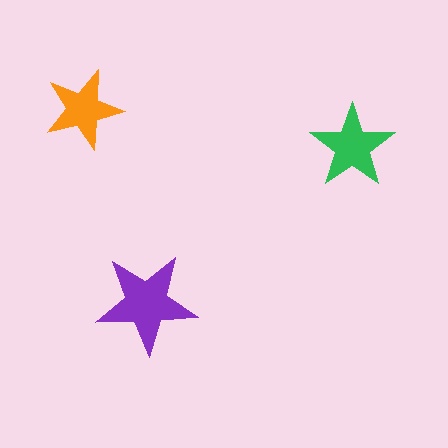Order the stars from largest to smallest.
the purple one, the green one, the orange one.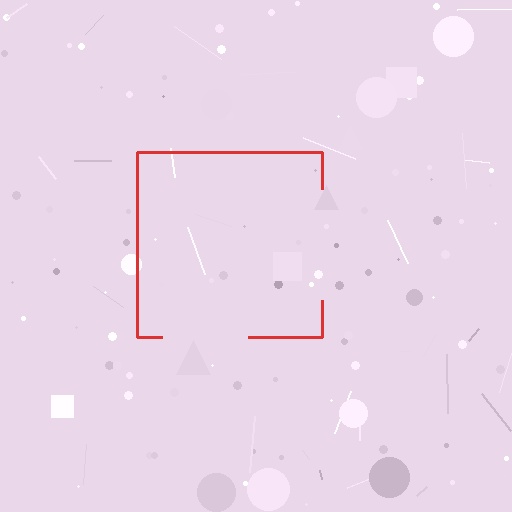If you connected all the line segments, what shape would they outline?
They would outline a square.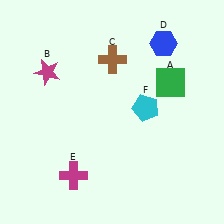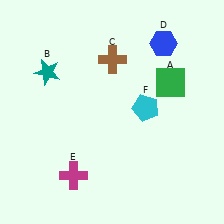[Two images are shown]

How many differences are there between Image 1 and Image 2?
There is 1 difference between the two images.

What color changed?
The star (B) changed from magenta in Image 1 to teal in Image 2.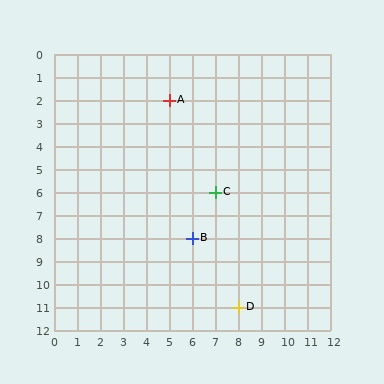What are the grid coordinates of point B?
Point B is at grid coordinates (6, 8).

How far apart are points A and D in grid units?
Points A and D are 3 columns and 9 rows apart (about 9.5 grid units diagonally).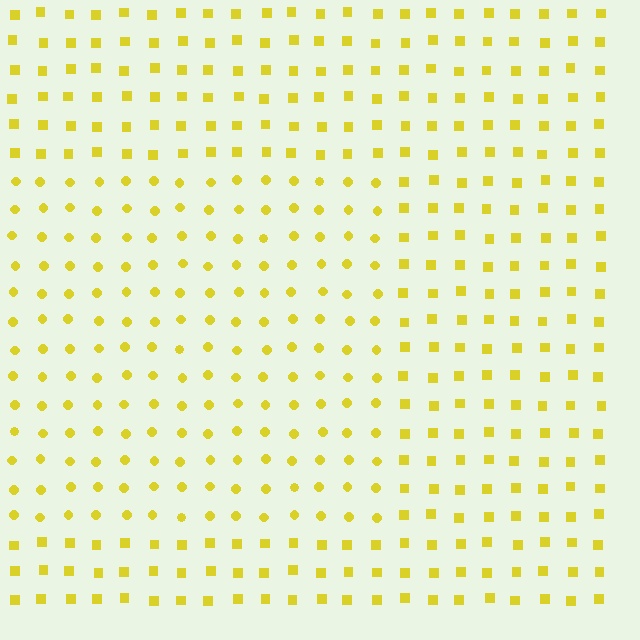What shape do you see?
I see a rectangle.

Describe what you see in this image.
The image is filled with small yellow elements arranged in a uniform grid. A rectangle-shaped region contains circles, while the surrounding area contains squares. The boundary is defined purely by the change in element shape.